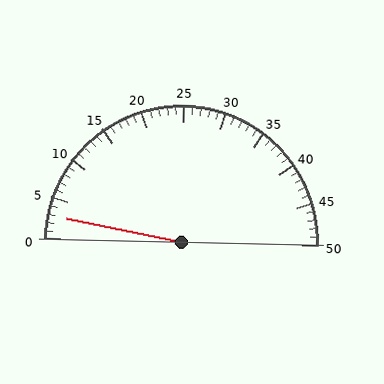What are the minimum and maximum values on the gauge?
The gauge ranges from 0 to 50.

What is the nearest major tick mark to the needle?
The nearest major tick mark is 5.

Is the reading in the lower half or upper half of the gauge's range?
The reading is in the lower half of the range (0 to 50).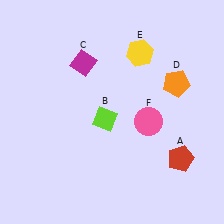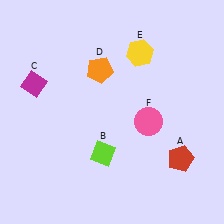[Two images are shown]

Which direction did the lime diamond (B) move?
The lime diamond (B) moved down.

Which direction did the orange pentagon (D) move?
The orange pentagon (D) moved left.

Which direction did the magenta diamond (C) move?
The magenta diamond (C) moved left.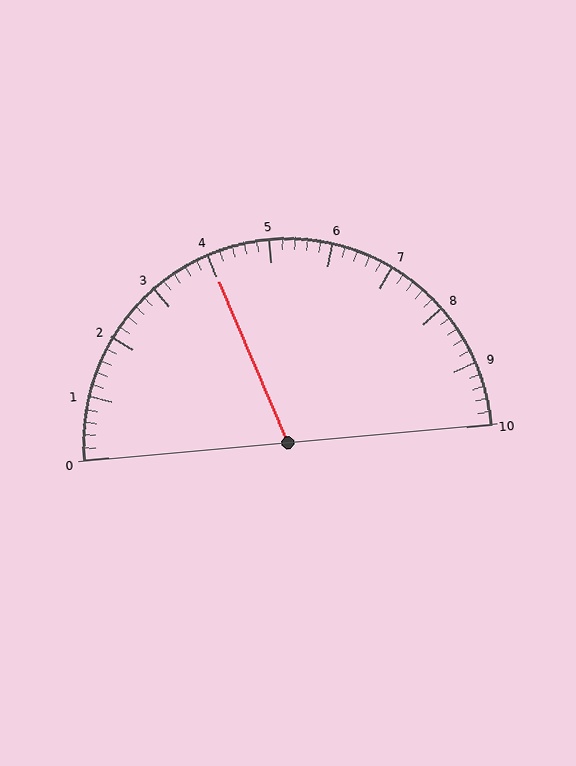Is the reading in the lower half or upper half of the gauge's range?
The reading is in the lower half of the range (0 to 10).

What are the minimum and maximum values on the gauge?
The gauge ranges from 0 to 10.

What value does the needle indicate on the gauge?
The needle indicates approximately 4.0.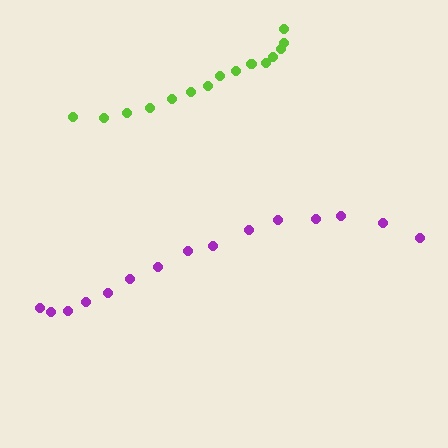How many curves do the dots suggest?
There are 2 distinct paths.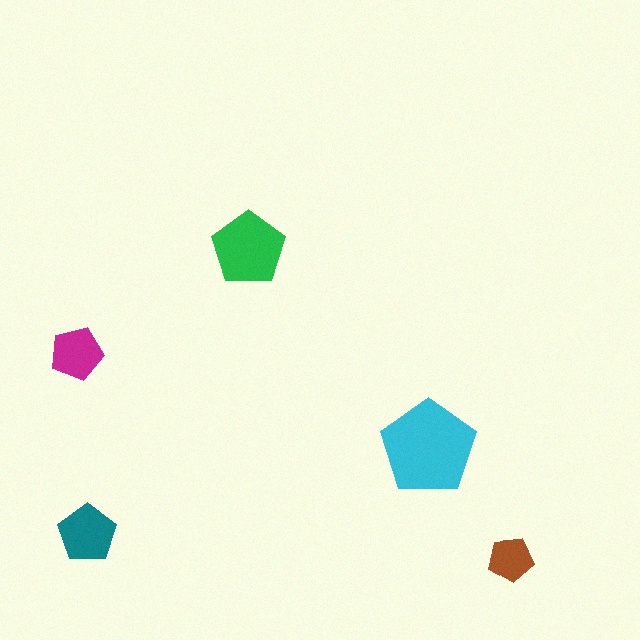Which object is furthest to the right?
The brown pentagon is rightmost.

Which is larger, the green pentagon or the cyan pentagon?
The cyan one.